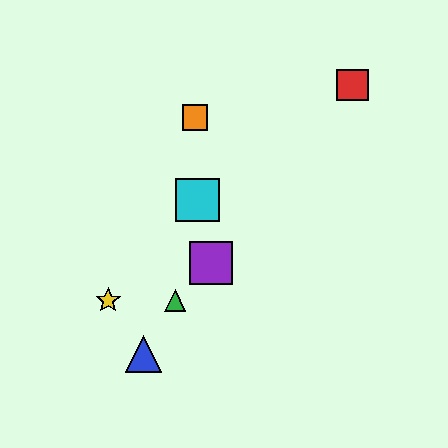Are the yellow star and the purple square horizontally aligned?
No, the yellow star is at y≈301 and the purple square is at y≈263.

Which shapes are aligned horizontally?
The green triangle, the yellow star are aligned horizontally.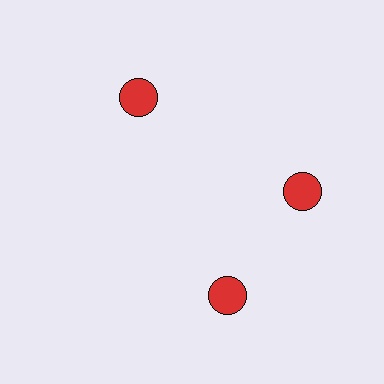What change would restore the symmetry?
The symmetry would be restored by rotating it back into even spacing with its neighbors so that all 3 circles sit at equal angles and equal distance from the center.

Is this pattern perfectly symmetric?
No. The 3 red circles are arranged in a ring, but one element near the 7 o'clock position is rotated out of alignment along the ring, breaking the 3-fold rotational symmetry.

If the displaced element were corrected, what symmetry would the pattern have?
It would have 3-fold rotational symmetry — the pattern would map onto itself every 120 degrees.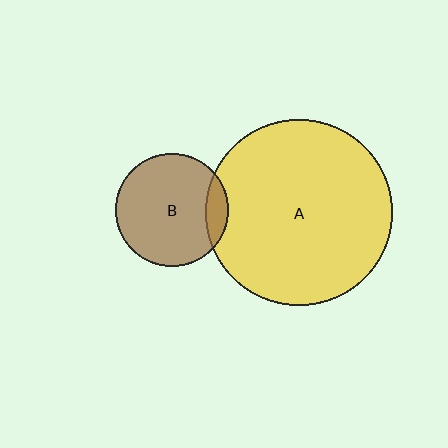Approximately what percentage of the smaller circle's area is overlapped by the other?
Approximately 10%.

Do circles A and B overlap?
Yes.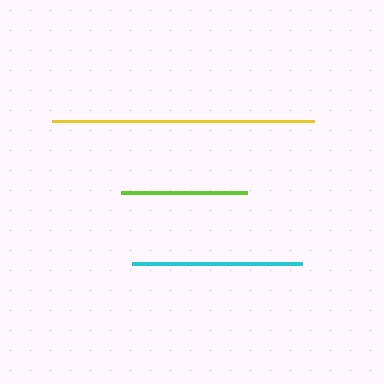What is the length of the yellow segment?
The yellow segment is approximately 262 pixels long.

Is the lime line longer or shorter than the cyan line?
The cyan line is longer than the lime line.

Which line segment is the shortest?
The lime line is the shortest at approximately 126 pixels.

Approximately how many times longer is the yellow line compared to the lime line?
The yellow line is approximately 2.1 times the length of the lime line.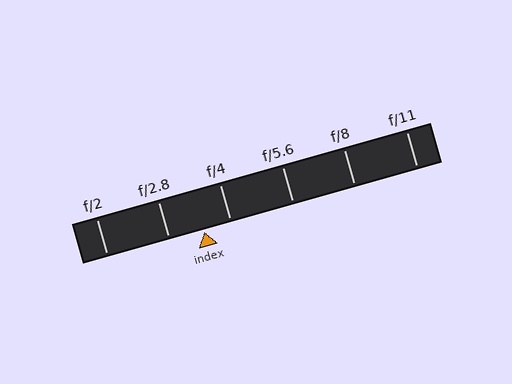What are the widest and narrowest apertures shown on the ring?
The widest aperture shown is f/2 and the narrowest is f/11.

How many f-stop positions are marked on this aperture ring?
There are 6 f-stop positions marked.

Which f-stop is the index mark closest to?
The index mark is closest to f/4.